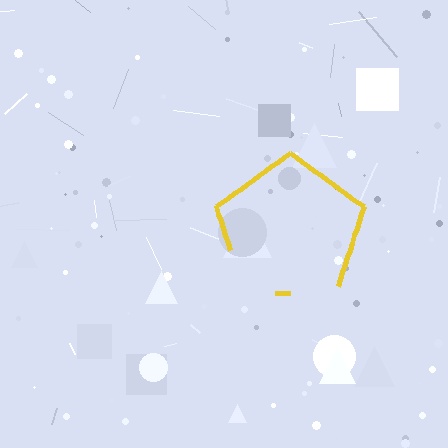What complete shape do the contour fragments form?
The contour fragments form a pentagon.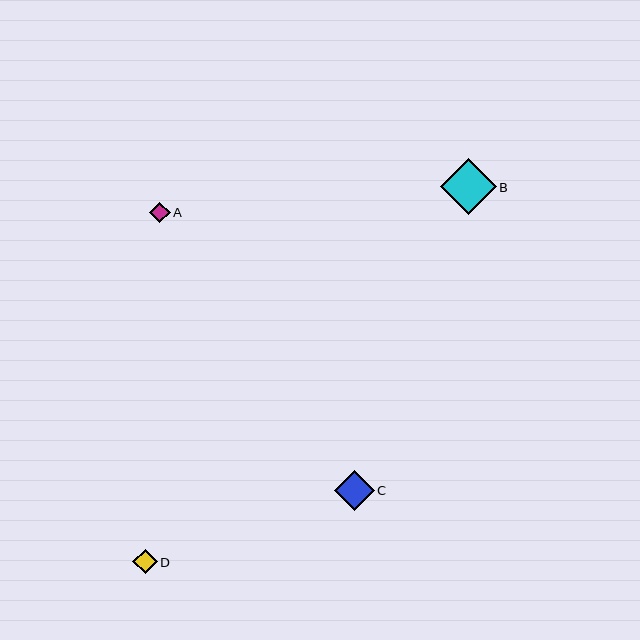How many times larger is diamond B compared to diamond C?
Diamond B is approximately 1.4 times the size of diamond C.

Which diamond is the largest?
Diamond B is the largest with a size of approximately 56 pixels.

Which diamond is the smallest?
Diamond A is the smallest with a size of approximately 21 pixels.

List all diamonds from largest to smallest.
From largest to smallest: B, C, D, A.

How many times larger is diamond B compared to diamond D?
Diamond B is approximately 2.3 times the size of diamond D.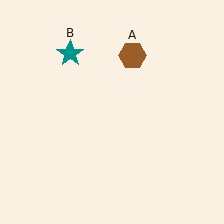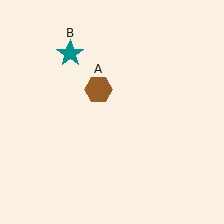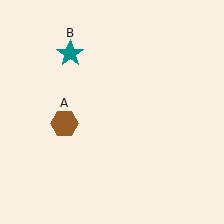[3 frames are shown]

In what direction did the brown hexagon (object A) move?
The brown hexagon (object A) moved down and to the left.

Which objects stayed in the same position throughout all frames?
Teal star (object B) remained stationary.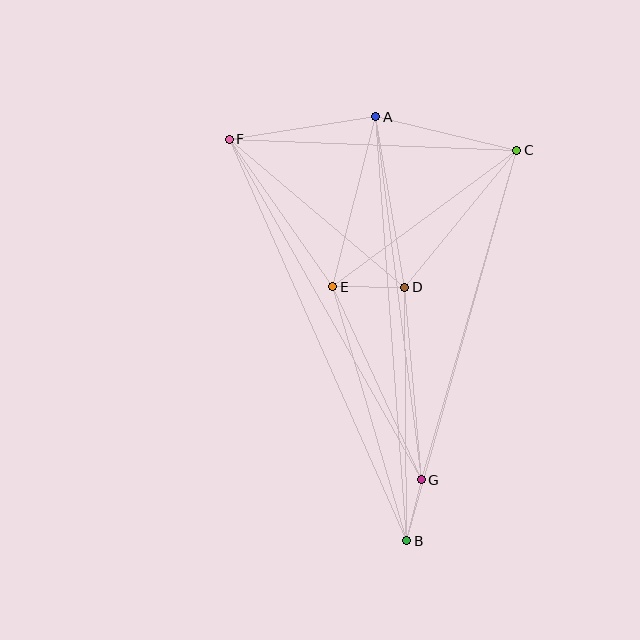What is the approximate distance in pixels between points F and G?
The distance between F and G is approximately 391 pixels.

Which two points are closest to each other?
Points B and G are closest to each other.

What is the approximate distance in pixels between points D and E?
The distance between D and E is approximately 72 pixels.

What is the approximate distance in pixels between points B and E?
The distance between B and E is approximately 265 pixels.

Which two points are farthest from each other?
Points B and F are farthest from each other.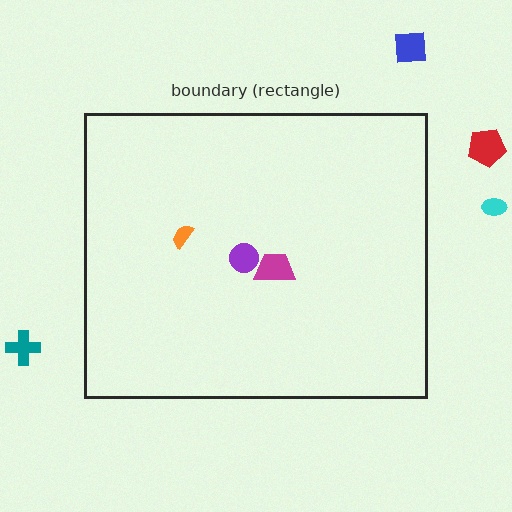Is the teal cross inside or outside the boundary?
Outside.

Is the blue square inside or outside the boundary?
Outside.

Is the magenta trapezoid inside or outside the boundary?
Inside.